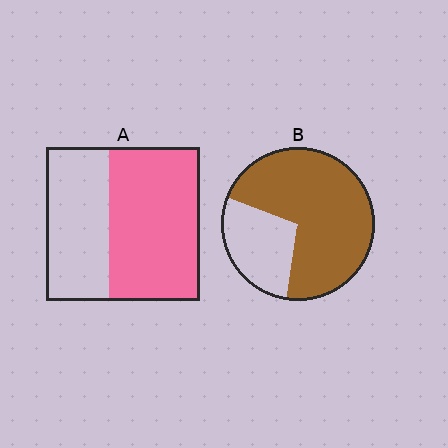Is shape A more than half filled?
Yes.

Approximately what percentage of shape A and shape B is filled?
A is approximately 60% and B is approximately 70%.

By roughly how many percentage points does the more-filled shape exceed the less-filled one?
By roughly 15 percentage points (B over A).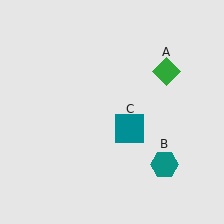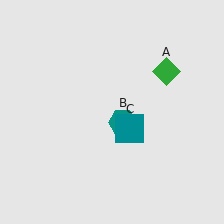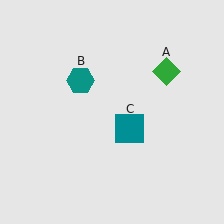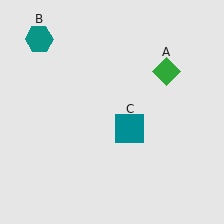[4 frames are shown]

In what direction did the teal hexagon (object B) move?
The teal hexagon (object B) moved up and to the left.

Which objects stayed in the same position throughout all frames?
Green diamond (object A) and teal square (object C) remained stationary.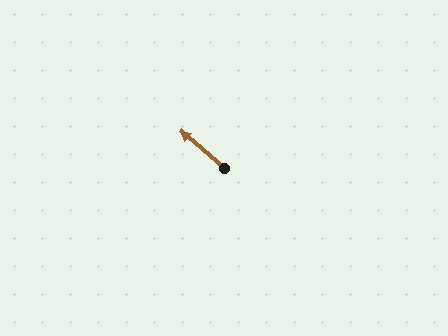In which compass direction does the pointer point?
Northwest.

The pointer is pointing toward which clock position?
Roughly 10 o'clock.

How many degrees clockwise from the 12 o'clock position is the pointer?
Approximately 310 degrees.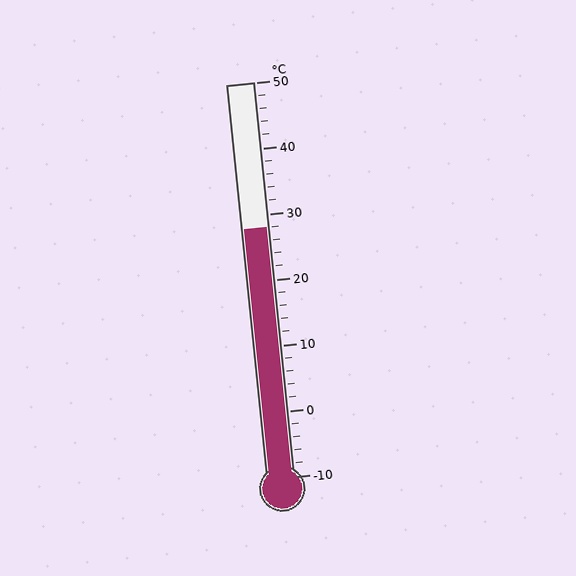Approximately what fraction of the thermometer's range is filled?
The thermometer is filled to approximately 65% of its range.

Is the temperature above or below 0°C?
The temperature is above 0°C.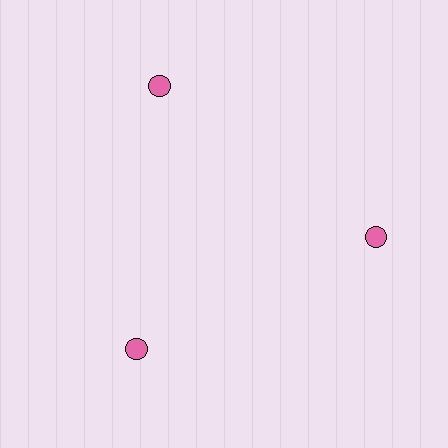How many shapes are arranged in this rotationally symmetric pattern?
There are 3 shapes, arranged in 3 groups of 1.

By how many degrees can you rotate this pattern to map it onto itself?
The pattern maps onto itself every 120 degrees of rotation.